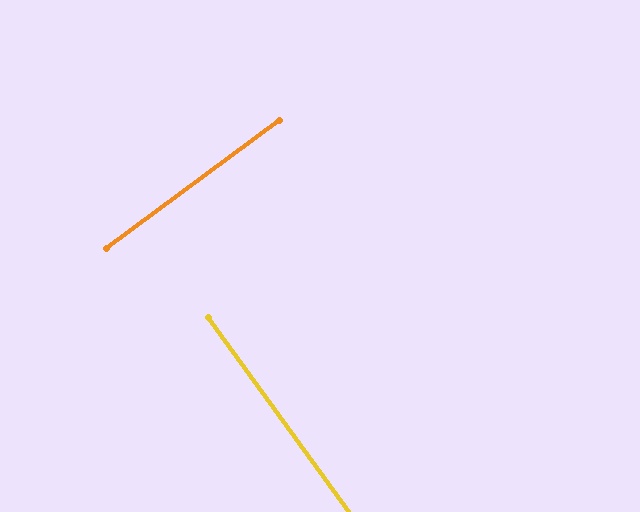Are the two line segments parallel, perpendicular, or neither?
Perpendicular — they meet at approximately 90°.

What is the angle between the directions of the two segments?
Approximately 90 degrees.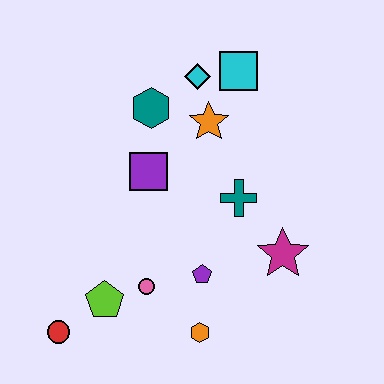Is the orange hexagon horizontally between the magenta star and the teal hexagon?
Yes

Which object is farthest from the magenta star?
The red circle is farthest from the magenta star.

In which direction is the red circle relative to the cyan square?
The red circle is below the cyan square.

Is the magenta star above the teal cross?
No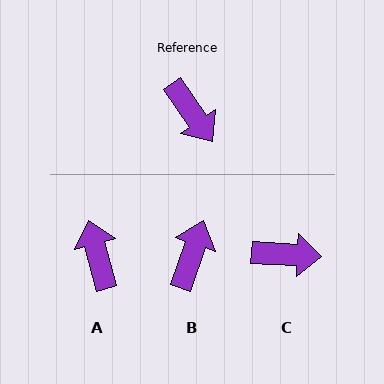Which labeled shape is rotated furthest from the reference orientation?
A, about 160 degrees away.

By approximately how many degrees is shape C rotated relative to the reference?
Approximately 52 degrees counter-clockwise.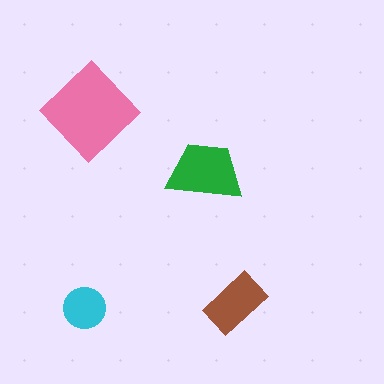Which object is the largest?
The pink diamond.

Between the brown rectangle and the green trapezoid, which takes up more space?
The green trapezoid.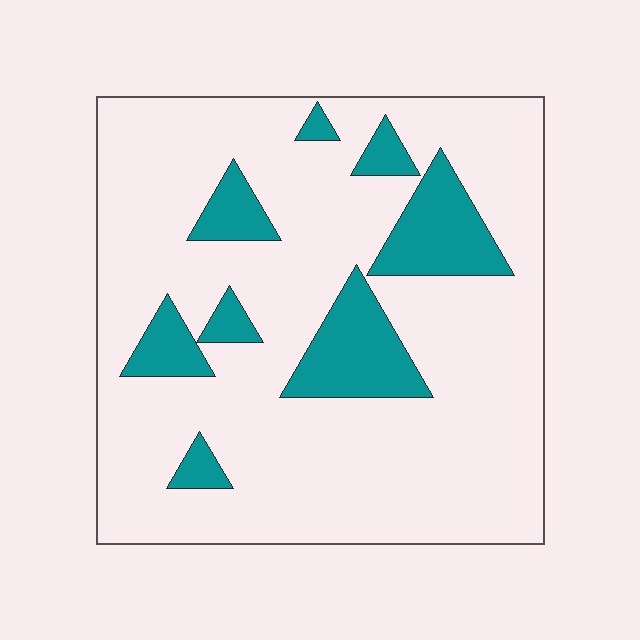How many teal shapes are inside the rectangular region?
8.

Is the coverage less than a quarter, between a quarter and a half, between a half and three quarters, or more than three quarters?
Less than a quarter.